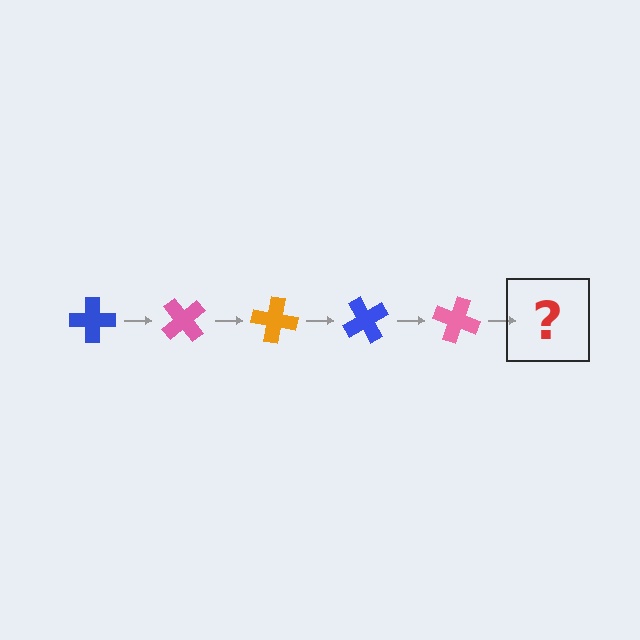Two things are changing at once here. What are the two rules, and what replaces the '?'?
The two rules are that it rotates 50 degrees each step and the color cycles through blue, pink, and orange. The '?' should be an orange cross, rotated 250 degrees from the start.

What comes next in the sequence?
The next element should be an orange cross, rotated 250 degrees from the start.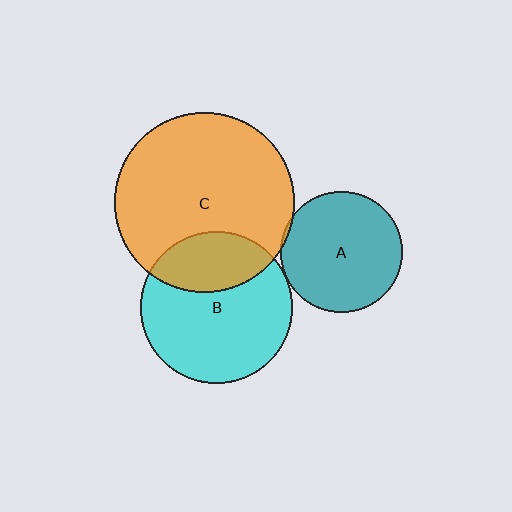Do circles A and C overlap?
Yes.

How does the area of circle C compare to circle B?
Approximately 1.4 times.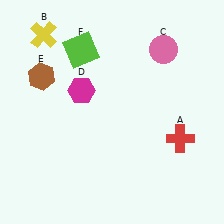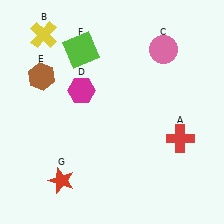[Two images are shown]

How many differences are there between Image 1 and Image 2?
There is 1 difference between the two images.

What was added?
A red star (G) was added in Image 2.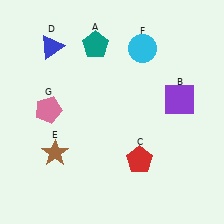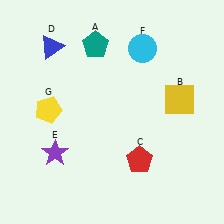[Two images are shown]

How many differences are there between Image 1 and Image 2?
There are 3 differences between the two images.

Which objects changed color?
B changed from purple to yellow. E changed from brown to purple. G changed from pink to yellow.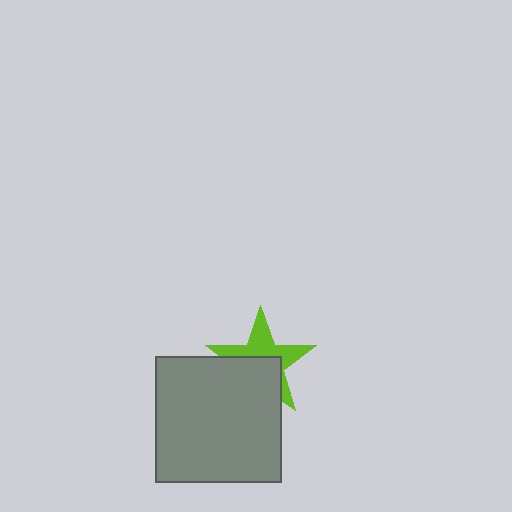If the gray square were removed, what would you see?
You would see the complete lime star.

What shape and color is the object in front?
The object in front is a gray square.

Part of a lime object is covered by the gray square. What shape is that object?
It is a star.